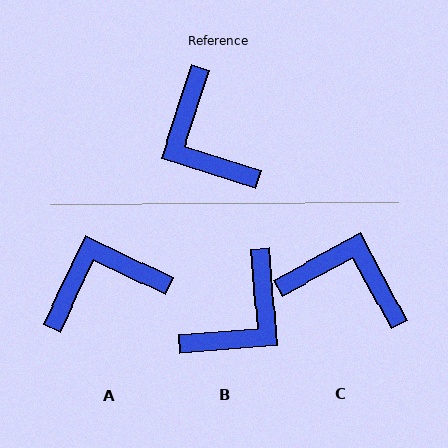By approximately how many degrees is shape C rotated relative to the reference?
Approximately 134 degrees clockwise.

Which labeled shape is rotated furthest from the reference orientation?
C, about 134 degrees away.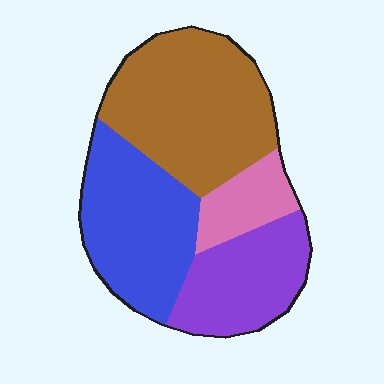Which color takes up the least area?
Pink, at roughly 10%.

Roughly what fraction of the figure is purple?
Purple takes up about one fifth (1/5) of the figure.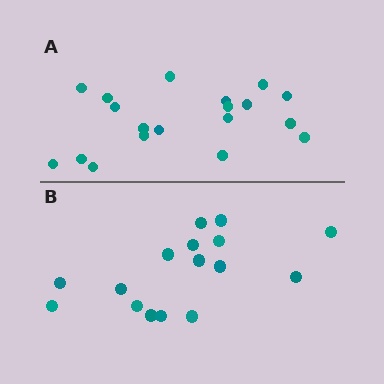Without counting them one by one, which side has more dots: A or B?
Region A (the top region) has more dots.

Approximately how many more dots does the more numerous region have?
Region A has just a few more — roughly 2 or 3 more dots than region B.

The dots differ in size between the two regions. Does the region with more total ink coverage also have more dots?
No. Region B has more total ink coverage because its dots are larger, but region A actually contains more individual dots. Total area can be misleading — the number of items is what matters here.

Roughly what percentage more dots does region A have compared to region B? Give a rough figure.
About 20% more.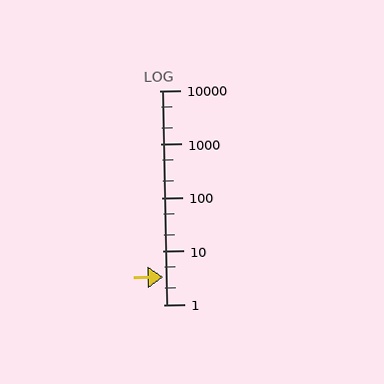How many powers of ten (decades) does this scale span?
The scale spans 4 decades, from 1 to 10000.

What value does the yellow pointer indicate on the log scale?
The pointer indicates approximately 3.3.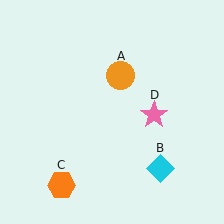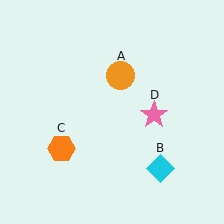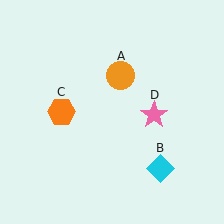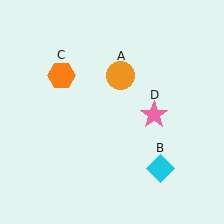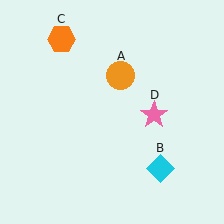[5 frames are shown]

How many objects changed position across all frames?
1 object changed position: orange hexagon (object C).